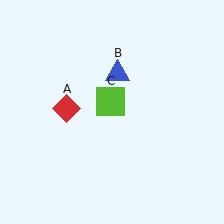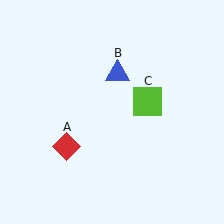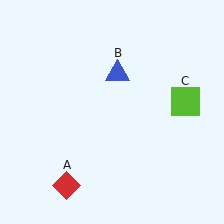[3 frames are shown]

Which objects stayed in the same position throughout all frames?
Blue triangle (object B) remained stationary.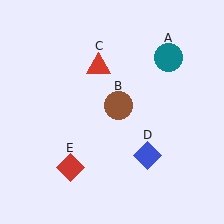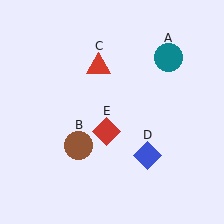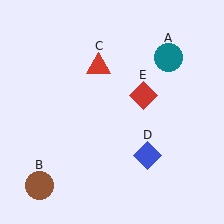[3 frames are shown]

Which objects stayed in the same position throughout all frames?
Teal circle (object A) and red triangle (object C) and blue diamond (object D) remained stationary.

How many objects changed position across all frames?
2 objects changed position: brown circle (object B), red diamond (object E).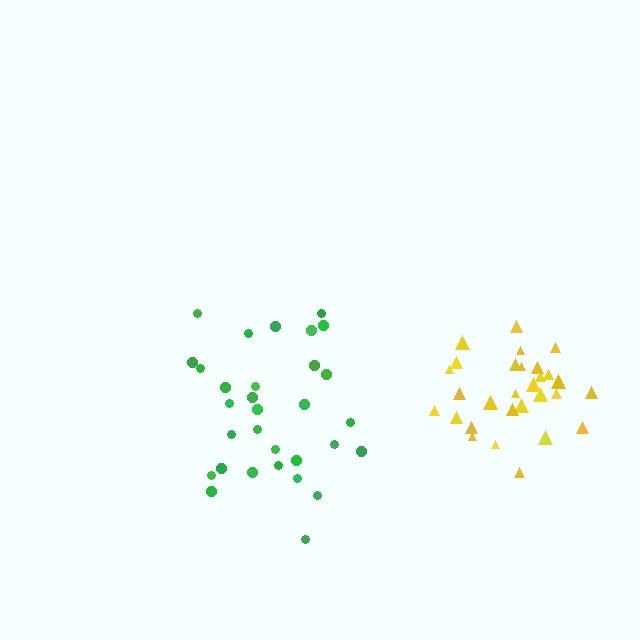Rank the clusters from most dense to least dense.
yellow, green.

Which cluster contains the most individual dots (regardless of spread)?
Green (31).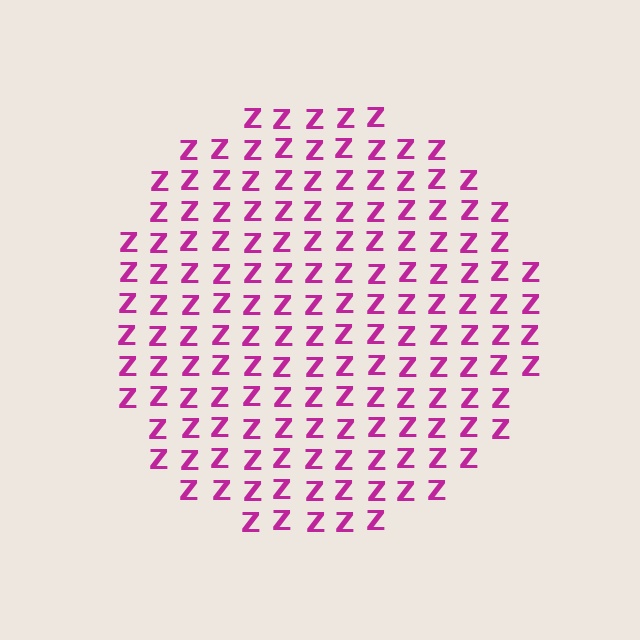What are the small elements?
The small elements are letter Z's.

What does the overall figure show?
The overall figure shows a circle.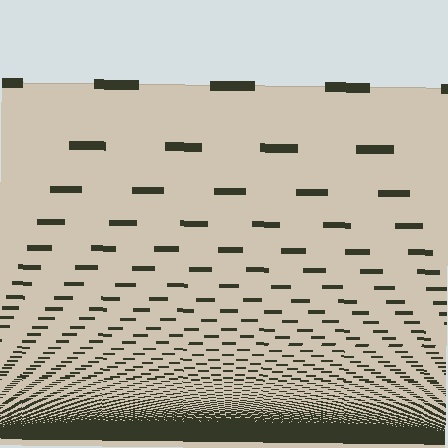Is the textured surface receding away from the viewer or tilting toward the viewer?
The surface appears to tilt toward the viewer. Texture elements get larger and sparser toward the top.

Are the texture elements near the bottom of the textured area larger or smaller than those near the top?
Smaller. The gradient is inverted — elements near the bottom are smaller and denser.